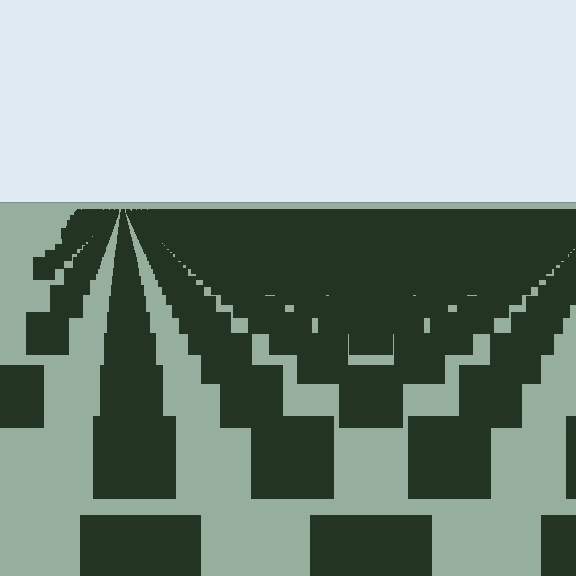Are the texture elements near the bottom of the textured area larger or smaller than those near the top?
Larger. Near the bottom, elements are closer to the viewer and appear at a bigger on-screen size.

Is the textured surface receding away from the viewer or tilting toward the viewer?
The surface is receding away from the viewer. Texture elements get smaller and denser toward the top.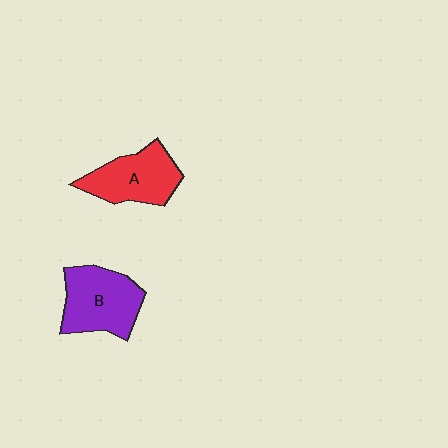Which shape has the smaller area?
Shape A (red).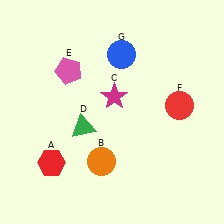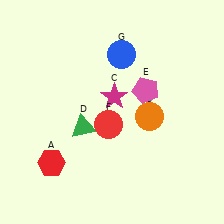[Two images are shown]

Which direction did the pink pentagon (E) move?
The pink pentagon (E) moved right.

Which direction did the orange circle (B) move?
The orange circle (B) moved right.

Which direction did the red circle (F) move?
The red circle (F) moved left.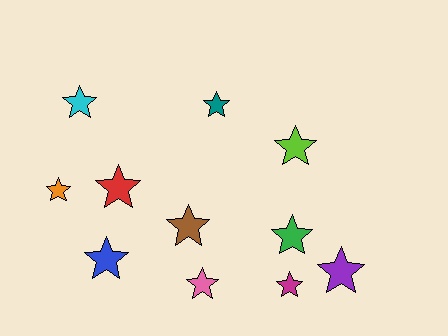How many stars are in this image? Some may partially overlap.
There are 11 stars.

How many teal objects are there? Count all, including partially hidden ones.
There is 1 teal object.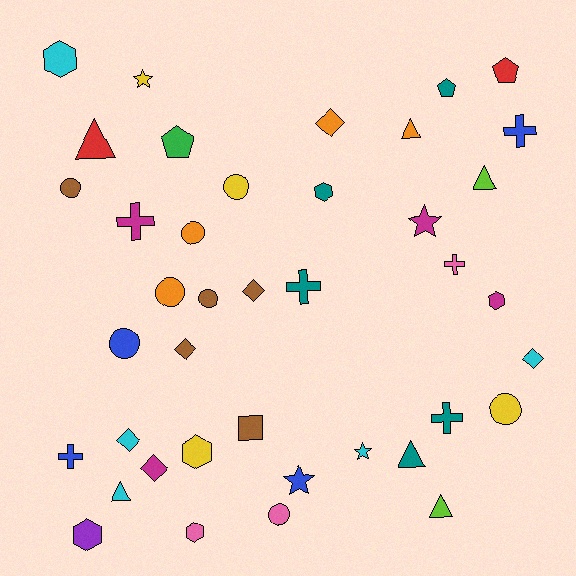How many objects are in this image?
There are 40 objects.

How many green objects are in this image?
There is 1 green object.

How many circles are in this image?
There are 8 circles.